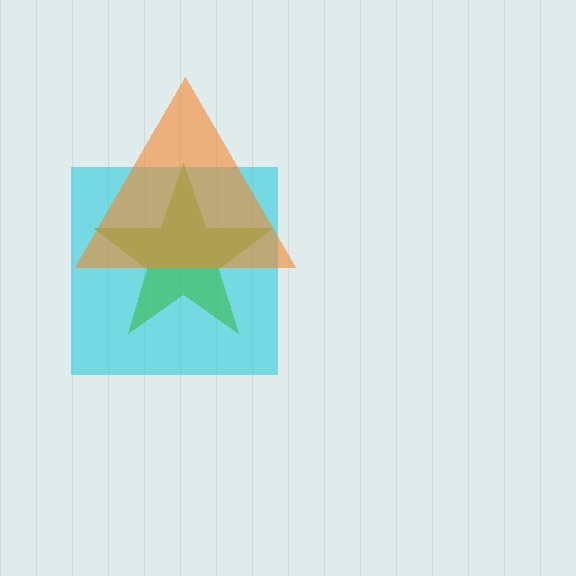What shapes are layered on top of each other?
The layered shapes are: a cyan square, a green star, an orange triangle.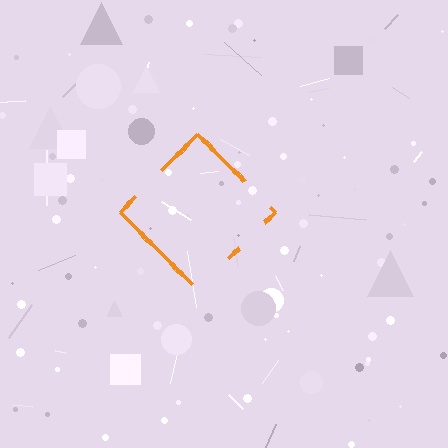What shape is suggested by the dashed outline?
The dashed outline suggests a diamond.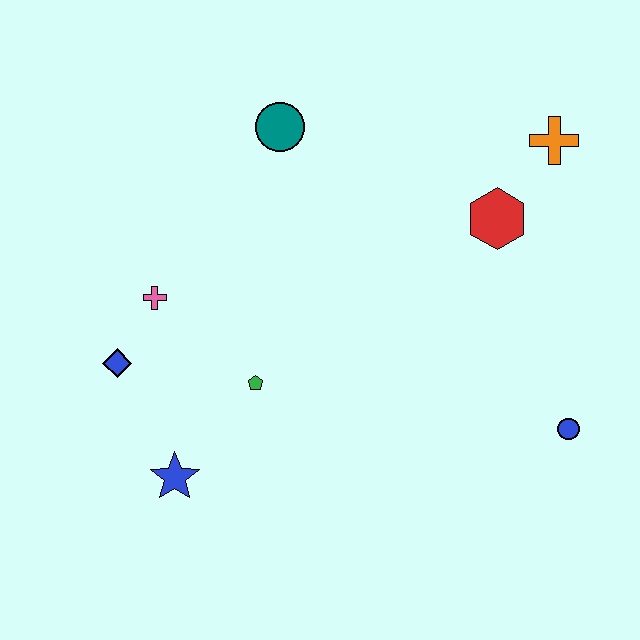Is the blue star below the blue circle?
Yes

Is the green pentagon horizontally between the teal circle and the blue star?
Yes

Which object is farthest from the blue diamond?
The orange cross is farthest from the blue diamond.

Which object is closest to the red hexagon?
The orange cross is closest to the red hexagon.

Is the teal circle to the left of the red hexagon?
Yes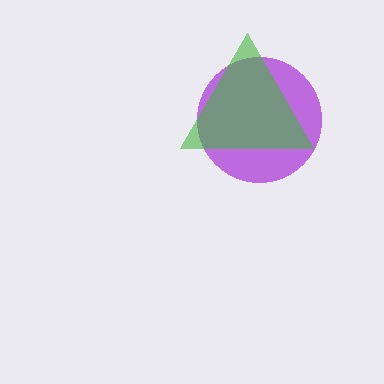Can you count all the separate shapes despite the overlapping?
Yes, there are 2 separate shapes.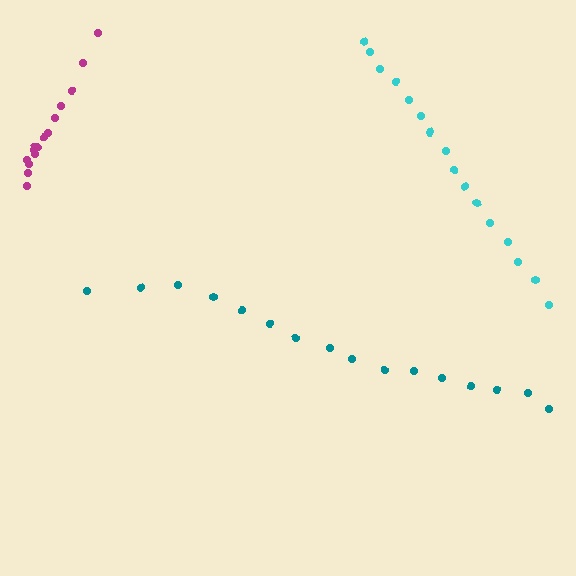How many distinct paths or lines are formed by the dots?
There are 3 distinct paths.